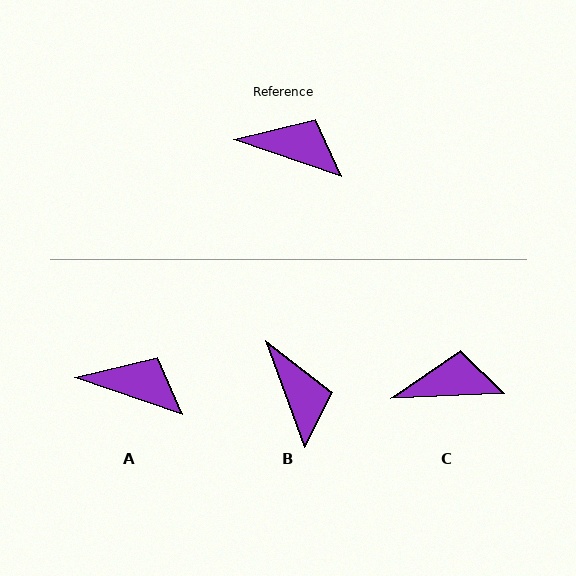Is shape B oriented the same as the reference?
No, it is off by about 51 degrees.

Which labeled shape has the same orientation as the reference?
A.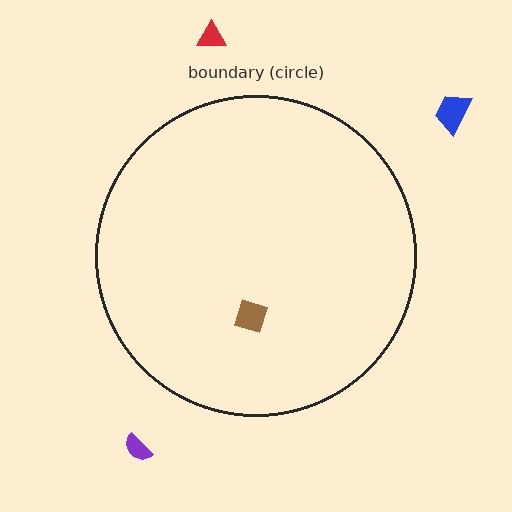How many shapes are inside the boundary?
1 inside, 3 outside.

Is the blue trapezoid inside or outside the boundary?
Outside.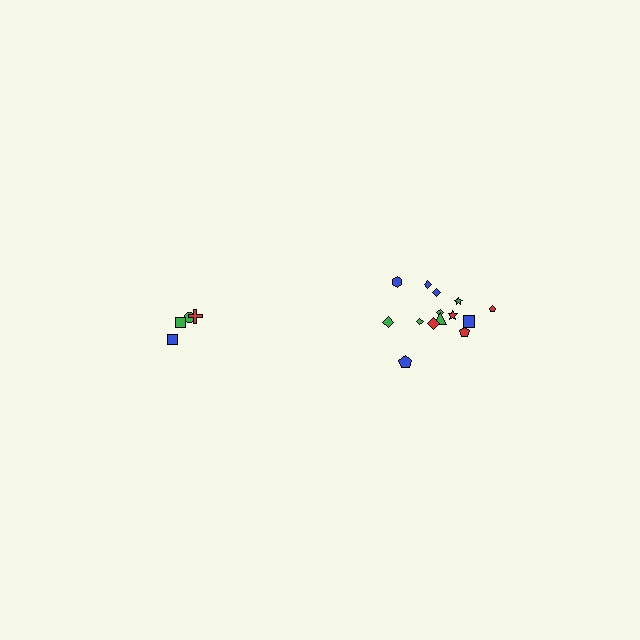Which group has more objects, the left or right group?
The right group.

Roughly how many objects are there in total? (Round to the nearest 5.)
Roughly 20 objects in total.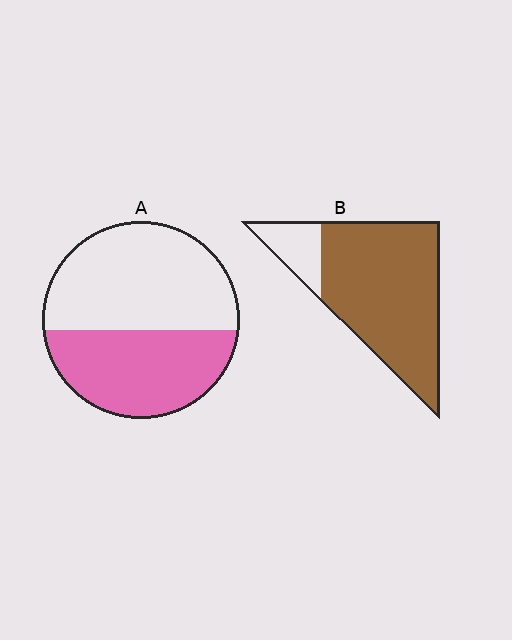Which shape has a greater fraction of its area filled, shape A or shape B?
Shape B.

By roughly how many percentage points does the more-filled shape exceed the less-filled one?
By roughly 40 percentage points (B over A).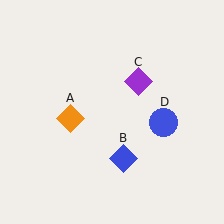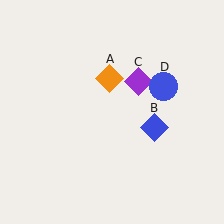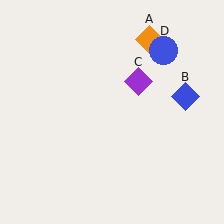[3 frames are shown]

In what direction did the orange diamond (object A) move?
The orange diamond (object A) moved up and to the right.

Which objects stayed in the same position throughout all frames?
Purple diamond (object C) remained stationary.